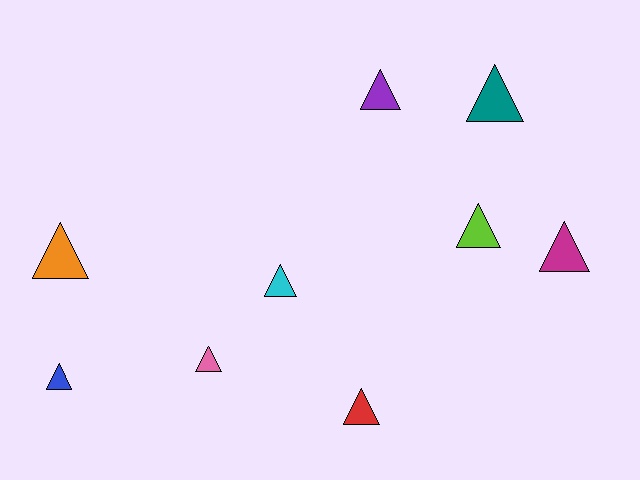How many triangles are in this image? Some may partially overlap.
There are 9 triangles.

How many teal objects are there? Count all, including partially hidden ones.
There is 1 teal object.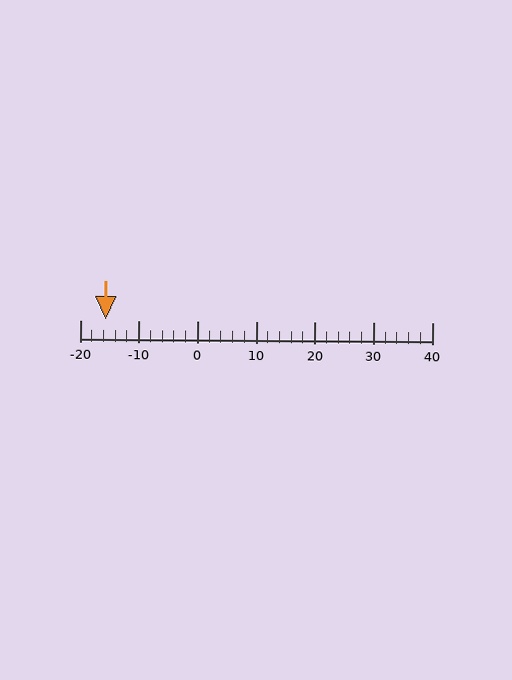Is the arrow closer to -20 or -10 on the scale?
The arrow is closer to -20.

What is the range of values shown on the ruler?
The ruler shows values from -20 to 40.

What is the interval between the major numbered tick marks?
The major tick marks are spaced 10 units apart.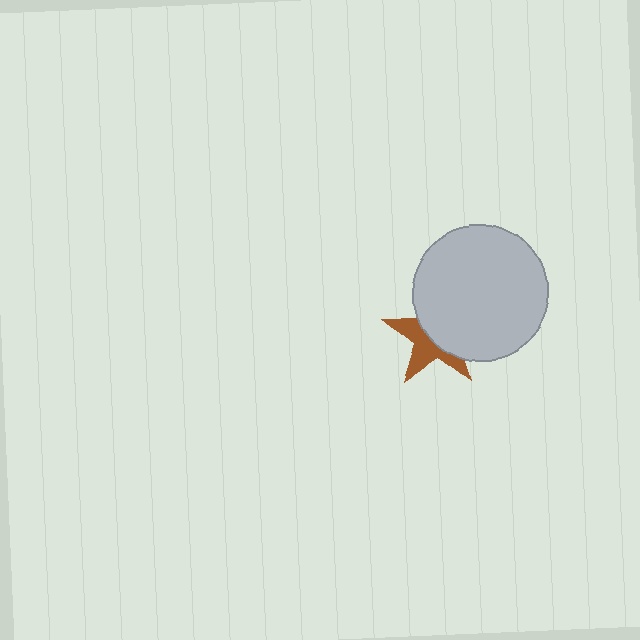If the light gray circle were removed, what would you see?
You would see the complete brown star.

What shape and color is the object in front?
The object in front is a light gray circle.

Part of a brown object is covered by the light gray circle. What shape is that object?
It is a star.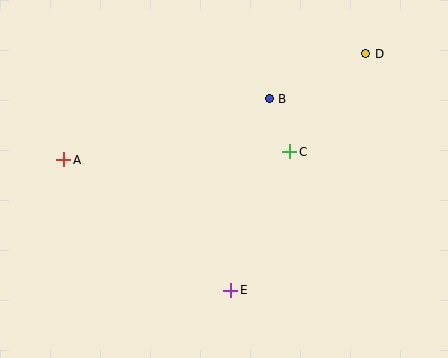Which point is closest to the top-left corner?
Point A is closest to the top-left corner.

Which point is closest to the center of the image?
Point C at (290, 152) is closest to the center.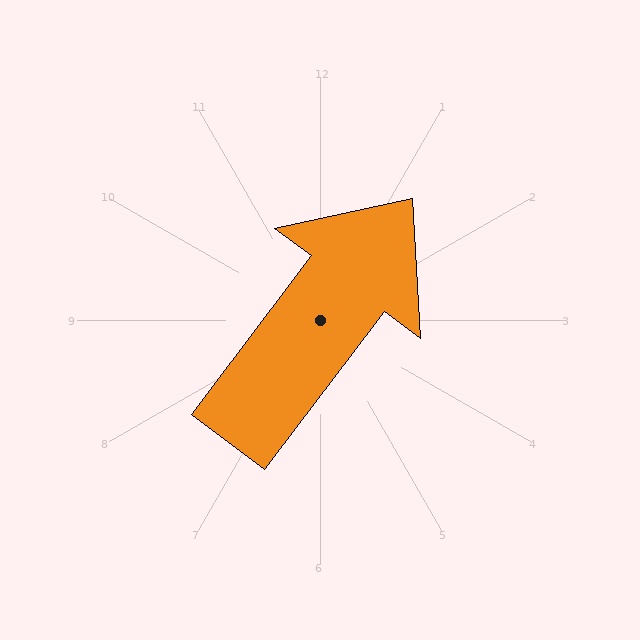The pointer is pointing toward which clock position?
Roughly 1 o'clock.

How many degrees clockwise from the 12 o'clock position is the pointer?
Approximately 37 degrees.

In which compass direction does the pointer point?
Northeast.